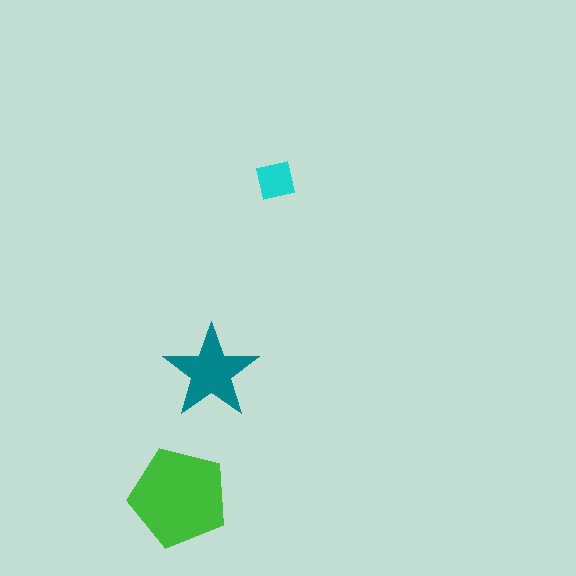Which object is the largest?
The green pentagon.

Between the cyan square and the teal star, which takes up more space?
The teal star.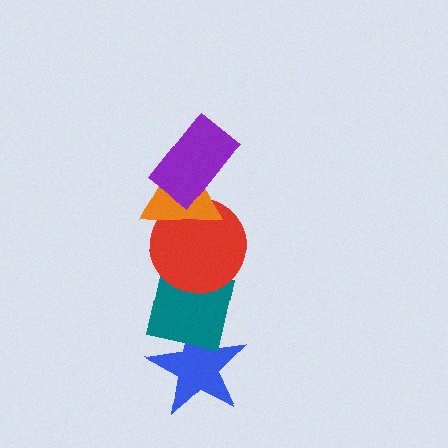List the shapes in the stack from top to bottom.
From top to bottom: the purple rectangle, the orange triangle, the red circle, the teal square, the blue star.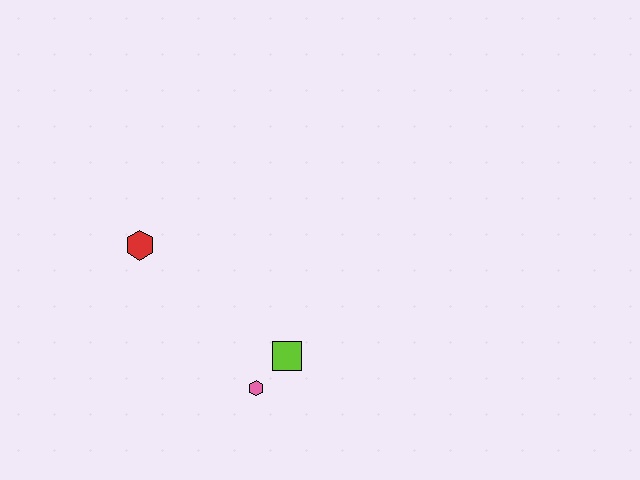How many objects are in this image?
There are 3 objects.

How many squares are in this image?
There is 1 square.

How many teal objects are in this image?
There are no teal objects.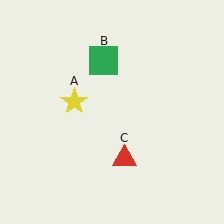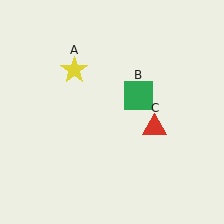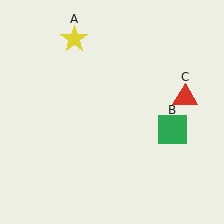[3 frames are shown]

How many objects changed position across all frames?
3 objects changed position: yellow star (object A), green square (object B), red triangle (object C).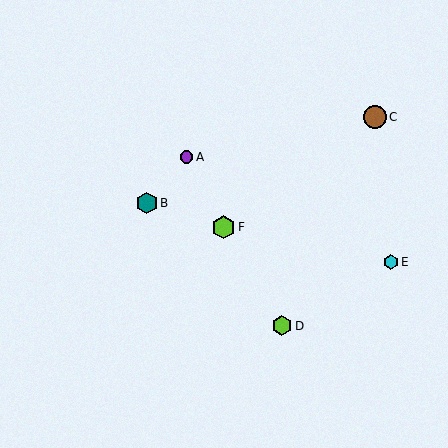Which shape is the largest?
The brown circle (labeled C) is the largest.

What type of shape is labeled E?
Shape E is a cyan hexagon.